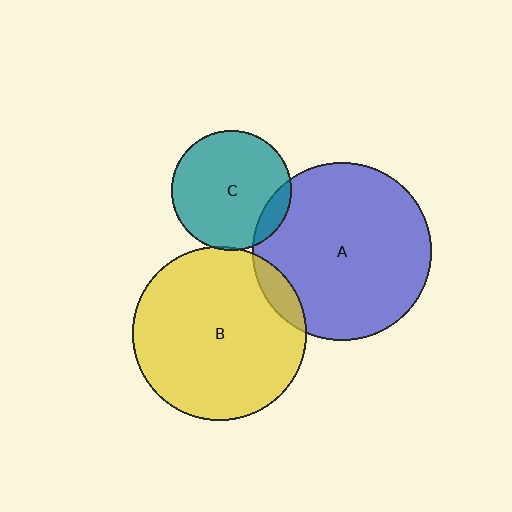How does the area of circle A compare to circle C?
Approximately 2.2 times.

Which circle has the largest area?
Circle A (blue).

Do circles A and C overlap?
Yes.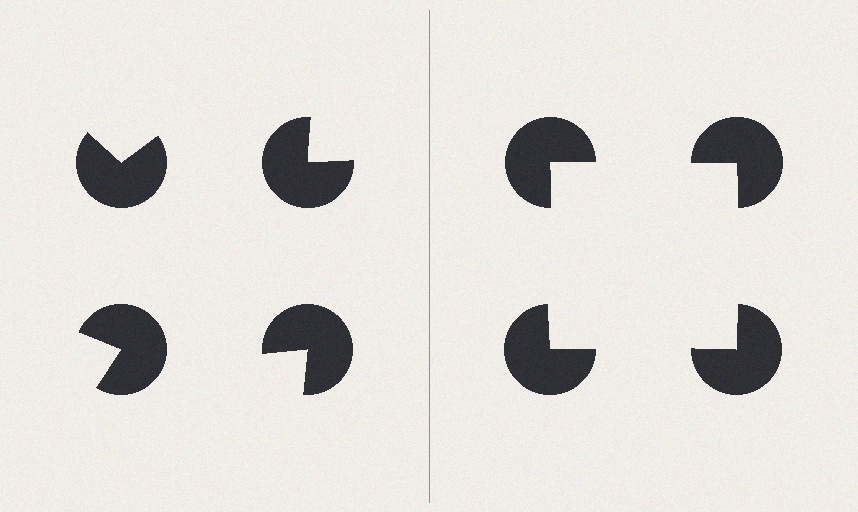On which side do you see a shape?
An illusory square appears on the right side. On the left side the wedge cuts are rotated, so no coherent shape forms.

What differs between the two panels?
The pac-man discs are positioned identically on both sides; only the wedge orientations differ. On the right they align to a square; on the left they are misaligned.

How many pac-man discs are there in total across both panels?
8 — 4 on each side.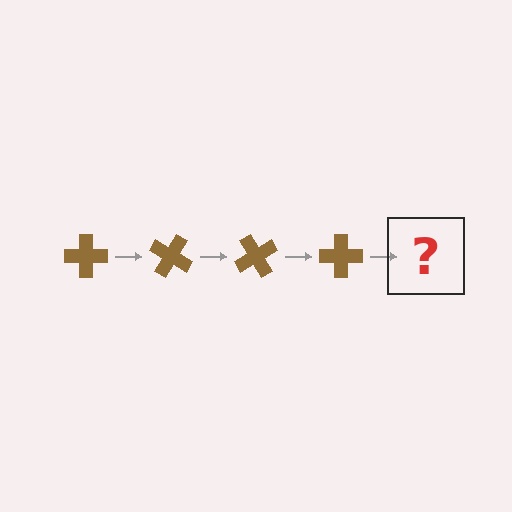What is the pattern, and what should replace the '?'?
The pattern is that the cross rotates 30 degrees each step. The '?' should be a brown cross rotated 120 degrees.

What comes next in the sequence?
The next element should be a brown cross rotated 120 degrees.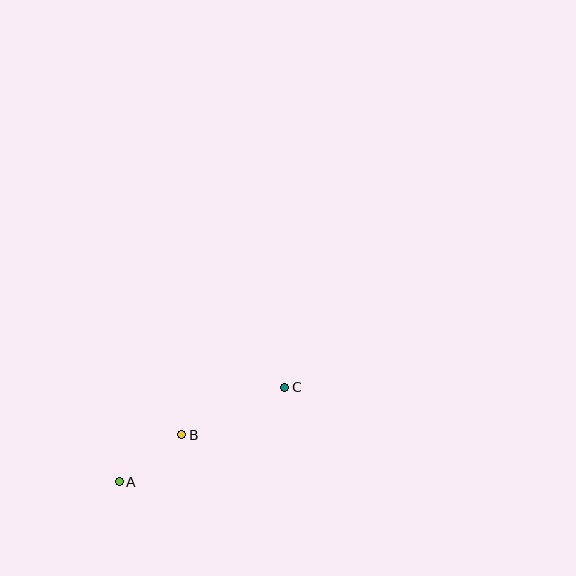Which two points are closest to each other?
Points A and B are closest to each other.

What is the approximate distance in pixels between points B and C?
The distance between B and C is approximately 113 pixels.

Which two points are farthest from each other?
Points A and C are farthest from each other.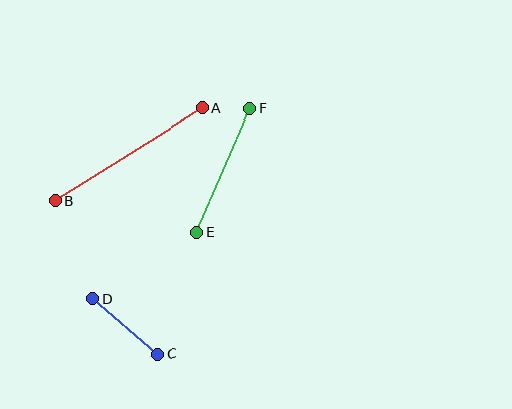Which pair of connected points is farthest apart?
Points A and B are farthest apart.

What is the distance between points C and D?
The distance is approximately 86 pixels.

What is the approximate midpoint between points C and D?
The midpoint is at approximately (125, 326) pixels.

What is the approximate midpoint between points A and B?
The midpoint is at approximately (129, 155) pixels.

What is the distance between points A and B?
The distance is approximately 174 pixels.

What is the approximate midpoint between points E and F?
The midpoint is at approximately (224, 171) pixels.